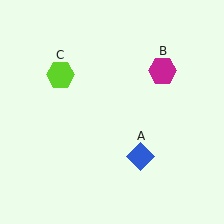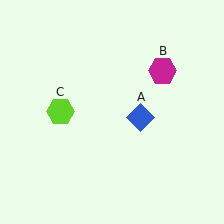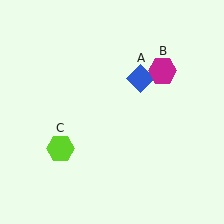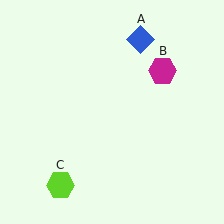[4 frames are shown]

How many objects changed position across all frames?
2 objects changed position: blue diamond (object A), lime hexagon (object C).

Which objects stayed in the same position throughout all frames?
Magenta hexagon (object B) remained stationary.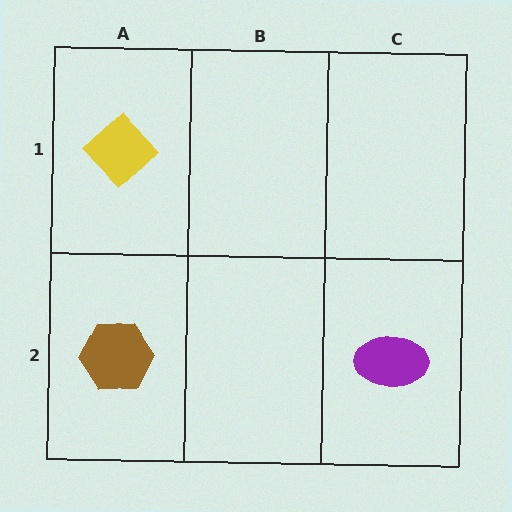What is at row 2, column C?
A purple ellipse.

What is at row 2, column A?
A brown hexagon.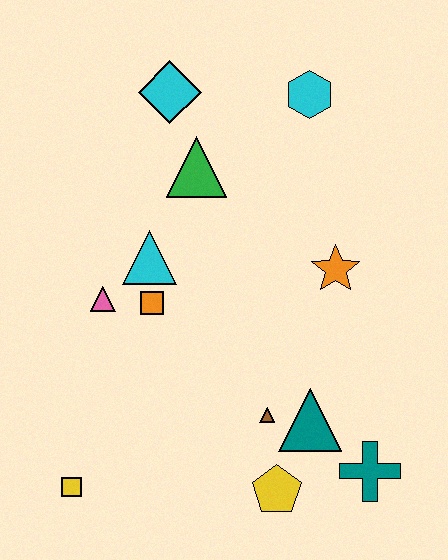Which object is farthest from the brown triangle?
The cyan diamond is farthest from the brown triangle.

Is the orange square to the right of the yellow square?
Yes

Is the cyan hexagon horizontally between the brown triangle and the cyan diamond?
No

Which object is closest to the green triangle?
The cyan diamond is closest to the green triangle.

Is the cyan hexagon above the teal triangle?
Yes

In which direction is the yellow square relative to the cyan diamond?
The yellow square is below the cyan diamond.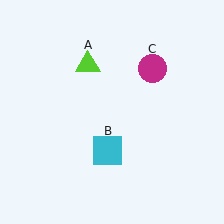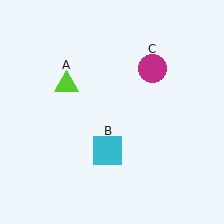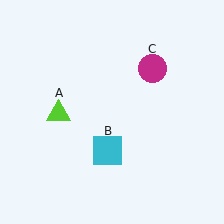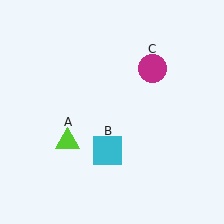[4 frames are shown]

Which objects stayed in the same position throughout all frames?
Cyan square (object B) and magenta circle (object C) remained stationary.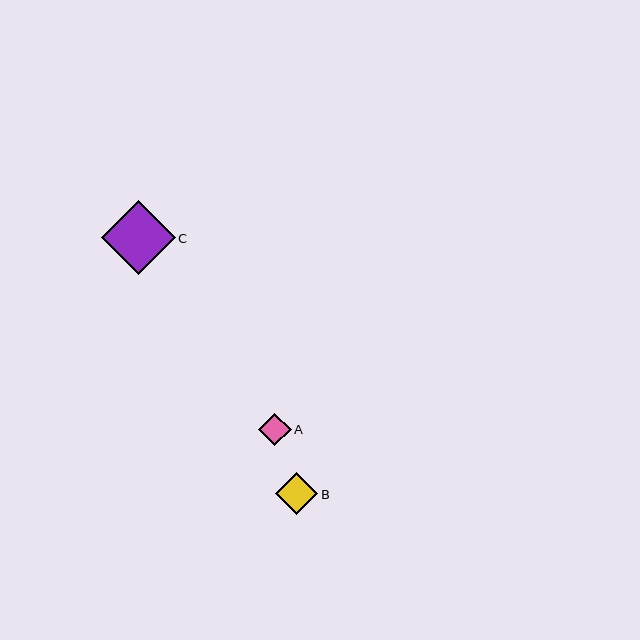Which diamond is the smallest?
Diamond A is the smallest with a size of approximately 33 pixels.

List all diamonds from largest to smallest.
From largest to smallest: C, B, A.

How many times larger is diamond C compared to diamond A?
Diamond C is approximately 2.3 times the size of diamond A.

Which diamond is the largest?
Diamond C is the largest with a size of approximately 74 pixels.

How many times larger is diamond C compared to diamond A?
Diamond C is approximately 2.3 times the size of diamond A.